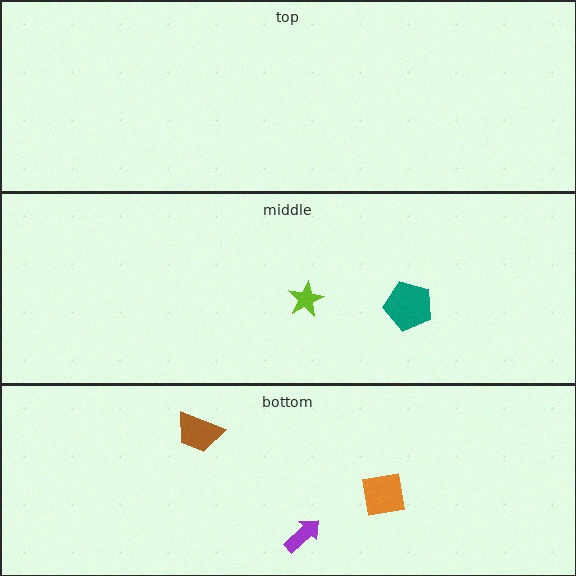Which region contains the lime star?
The middle region.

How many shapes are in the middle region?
2.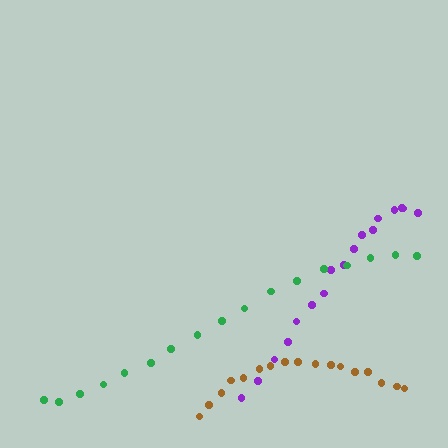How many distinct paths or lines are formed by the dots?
There are 3 distinct paths.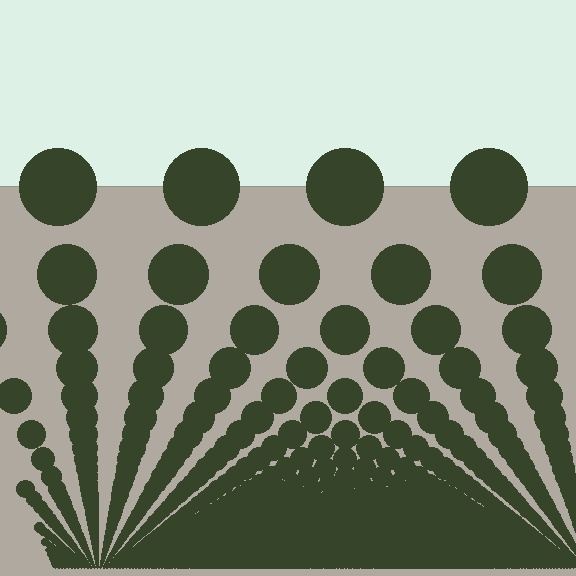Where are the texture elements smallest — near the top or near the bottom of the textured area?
Near the bottom.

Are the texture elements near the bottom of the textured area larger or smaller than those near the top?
Smaller. The gradient is inverted — elements near the bottom are smaller and denser.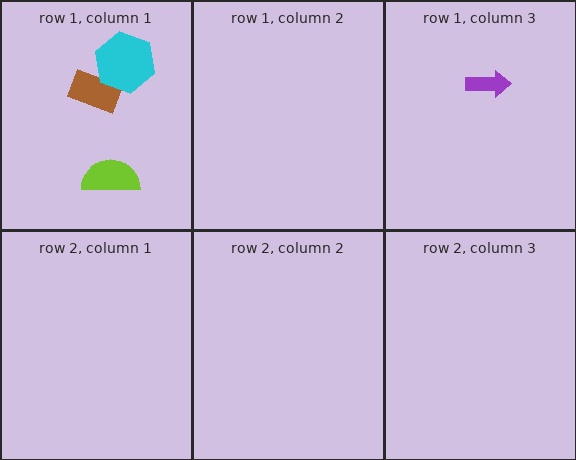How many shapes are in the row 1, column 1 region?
3.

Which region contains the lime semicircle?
The row 1, column 1 region.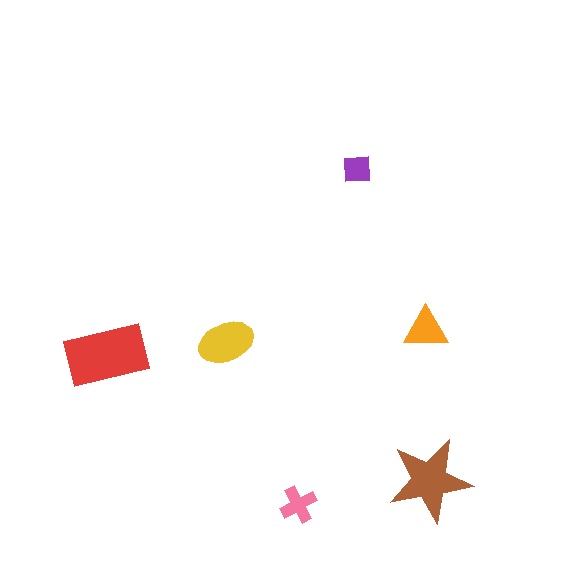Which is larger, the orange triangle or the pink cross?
The orange triangle.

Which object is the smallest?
The purple square.